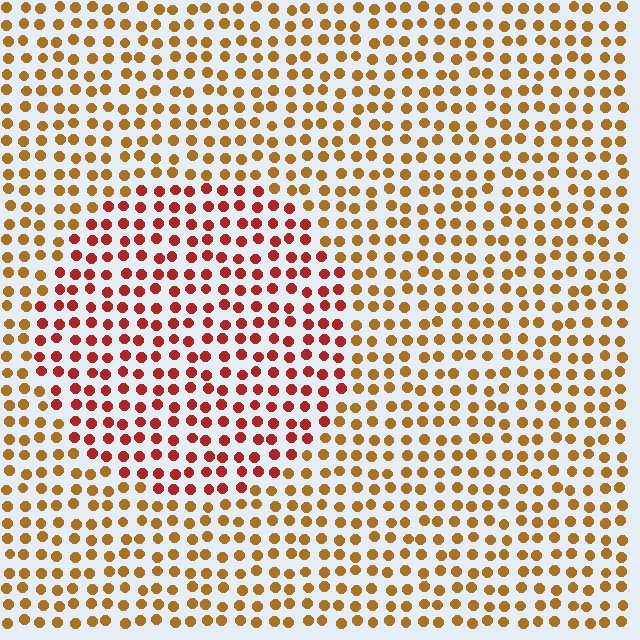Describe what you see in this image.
The image is filled with small brown elements in a uniform arrangement. A circle-shaped region is visible where the elements are tinted to a slightly different hue, forming a subtle color boundary.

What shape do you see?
I see a circle.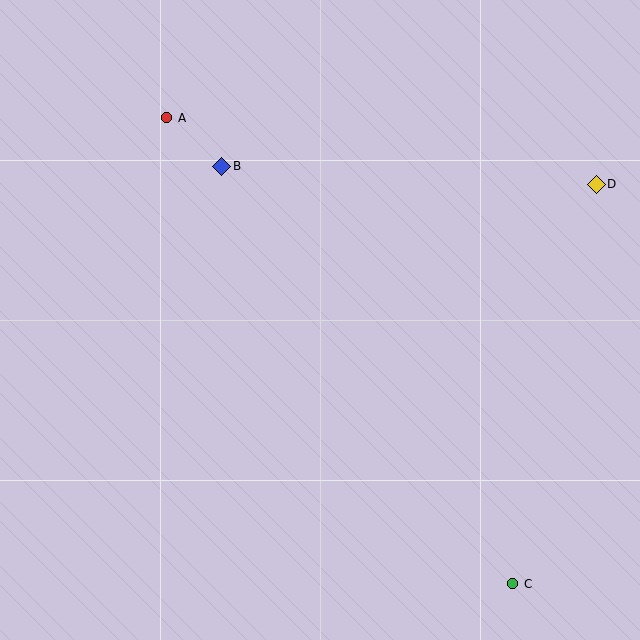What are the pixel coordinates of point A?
Point A is at (167, 118).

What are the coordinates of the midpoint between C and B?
The midpoint between C and B is at (367, 375).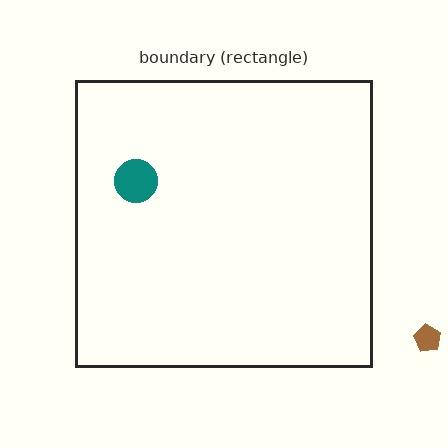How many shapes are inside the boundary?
1 inside, 1 outside.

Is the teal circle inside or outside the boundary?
Inside.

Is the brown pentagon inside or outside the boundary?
Outside.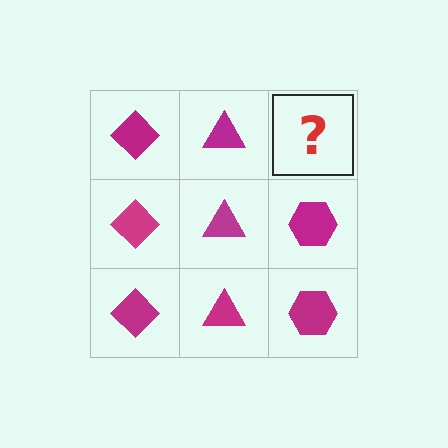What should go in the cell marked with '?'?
The missing cell should contain a magenta hexagon.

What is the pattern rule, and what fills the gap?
The rule is that each column has a consistent shape. The gap should be filled with a magenta hexagon.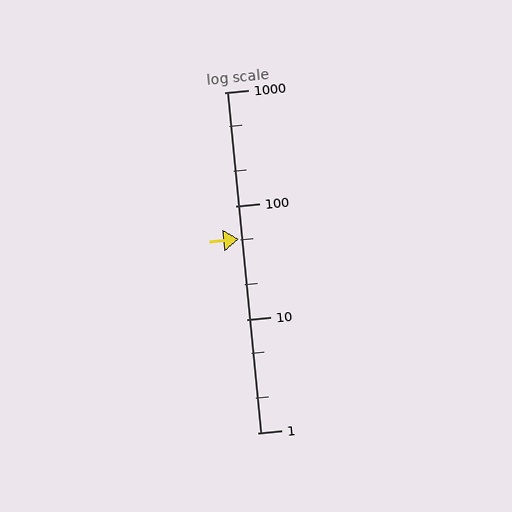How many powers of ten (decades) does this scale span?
The scale spans 3 decades, from 1 to 1000.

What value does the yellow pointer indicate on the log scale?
The pointer indicates approximately 51.